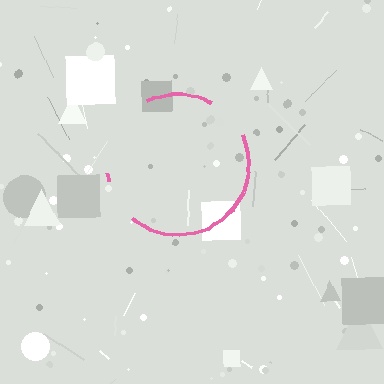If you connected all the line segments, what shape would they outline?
They would outline a circle.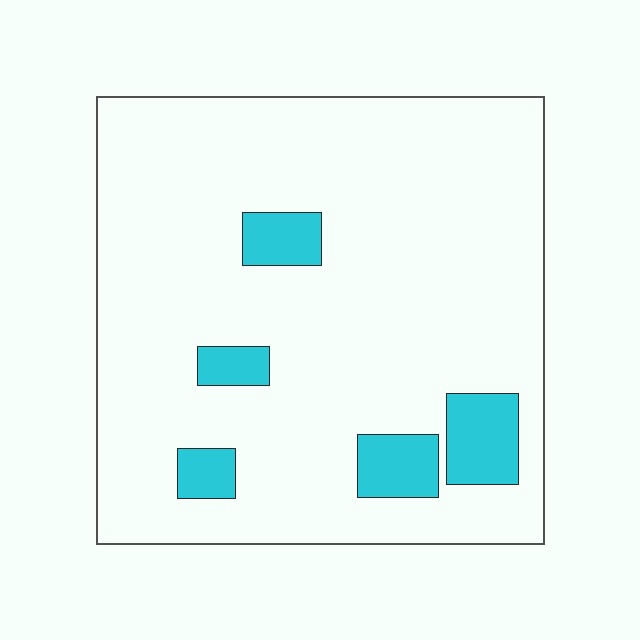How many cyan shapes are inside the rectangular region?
5.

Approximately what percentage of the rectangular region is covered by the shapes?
Approximately 10%.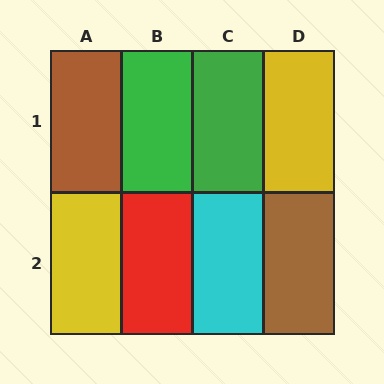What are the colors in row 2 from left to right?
Yellow, red, cyan, brown.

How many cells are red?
1 cell is red.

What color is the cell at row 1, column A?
Brown.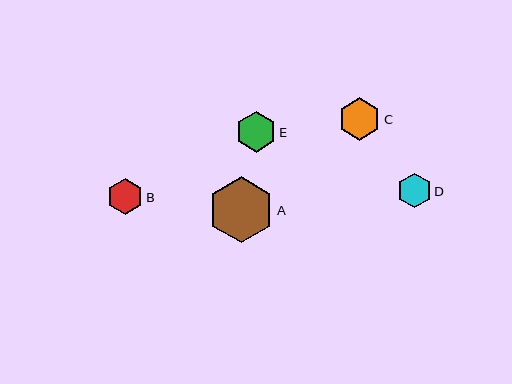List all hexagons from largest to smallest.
From largest to smallest: A, C, E, B, D.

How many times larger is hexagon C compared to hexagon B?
Hexagon C is approximately 1.2 times the size of hexagon B.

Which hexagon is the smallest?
Hexagon D is the smallest with a size of approximately 35 pixels.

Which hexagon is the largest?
Hexagon A is the largest with a size of approximately 66 pixels.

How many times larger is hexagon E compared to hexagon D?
Hexagon E is approximately 1.2 times the size of hexagon D.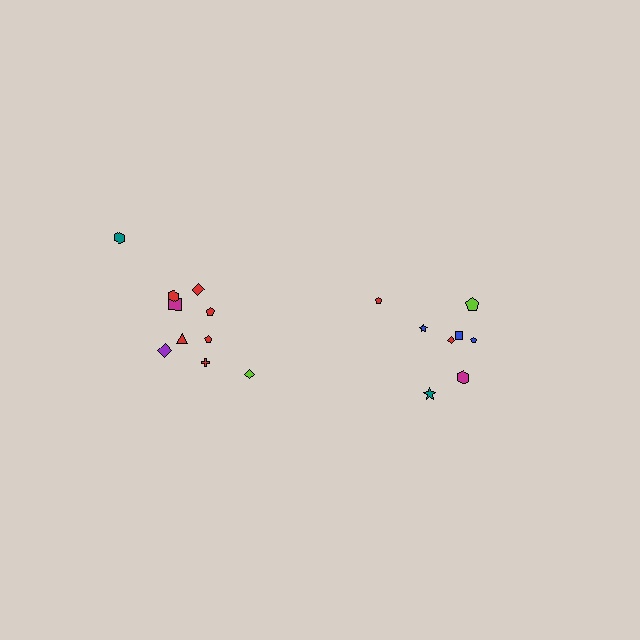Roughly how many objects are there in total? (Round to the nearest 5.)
Roughly 20 objects in total.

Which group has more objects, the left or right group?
The left group.